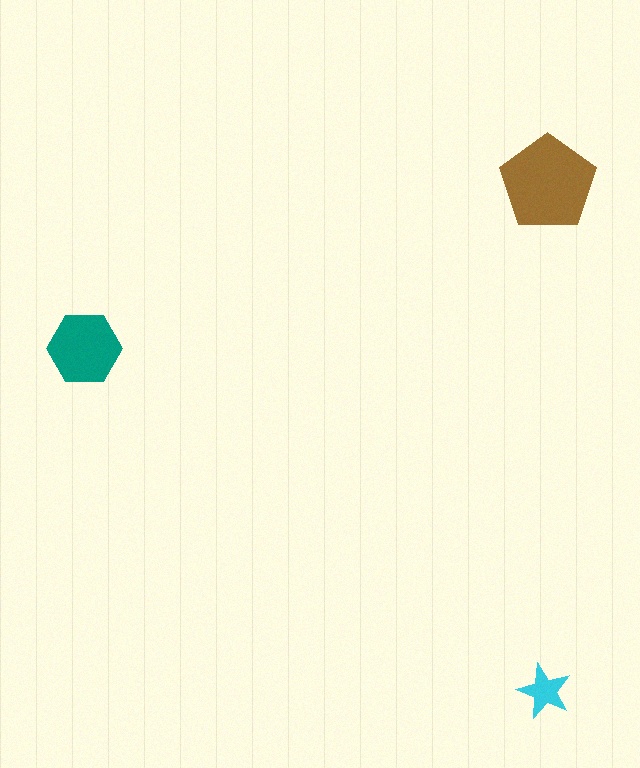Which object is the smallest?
The cyan star.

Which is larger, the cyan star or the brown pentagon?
The brown pentagon.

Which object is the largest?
The brown pentagon.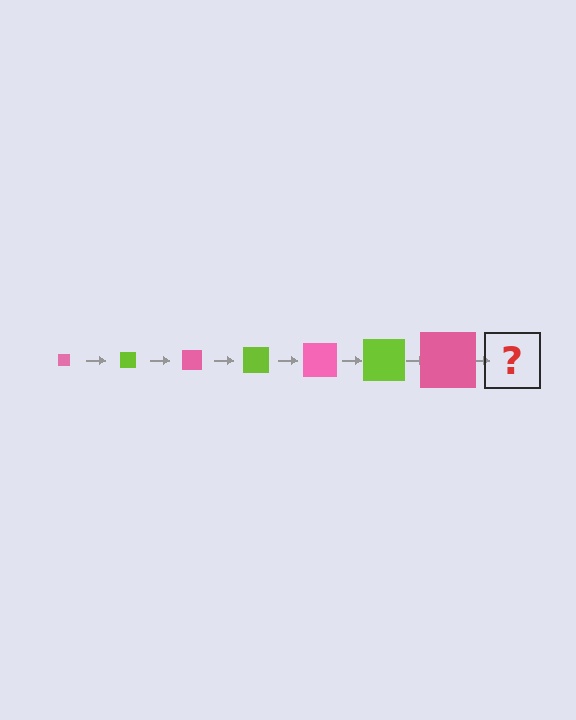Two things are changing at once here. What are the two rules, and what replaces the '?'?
The two rules are that the square grows larger each step and the color cycles through pink and lime. The '?' should be a lime square, larger than the previous one.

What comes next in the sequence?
The next element should be a lime square, larger than the previous one.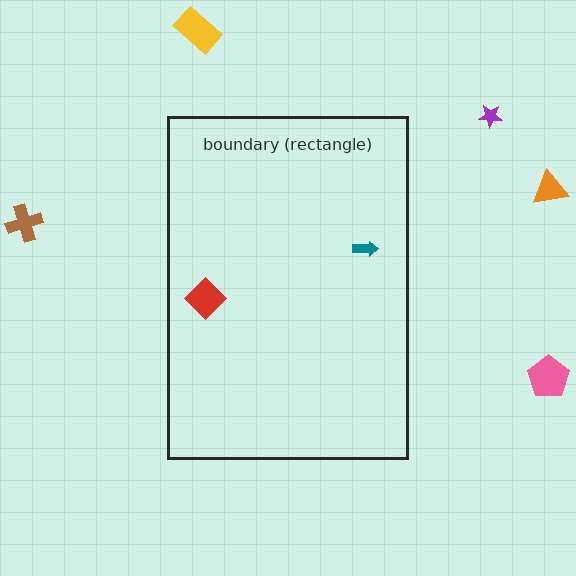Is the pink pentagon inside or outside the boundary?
Outside.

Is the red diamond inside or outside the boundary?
Inside.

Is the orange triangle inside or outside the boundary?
Outside.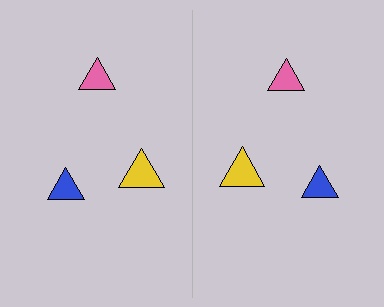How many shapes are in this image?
There are 6 shapes in this image.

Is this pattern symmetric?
Yes, this pattern has bilateral (reflection) symmetry.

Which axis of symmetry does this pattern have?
The pattern has a vertical axis of symmetry running through the center of the image.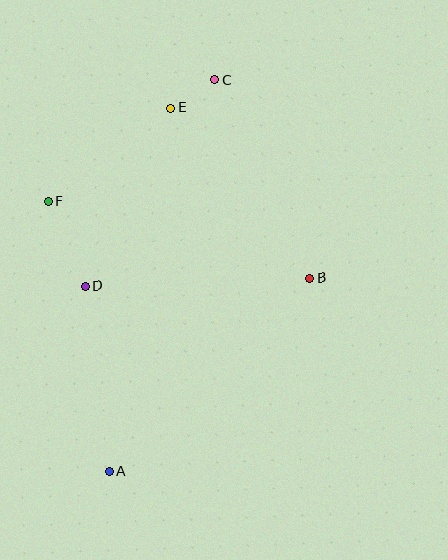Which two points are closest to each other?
Points C and E are closest to each other.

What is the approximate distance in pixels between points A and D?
The distance between A and D is approximately 187 pixels.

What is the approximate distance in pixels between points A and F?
The distance between A and F is approximately 277 pixels.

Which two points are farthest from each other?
Points A and C are farthest from each other.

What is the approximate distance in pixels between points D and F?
The distance between D and F is approximately 93 pixels.